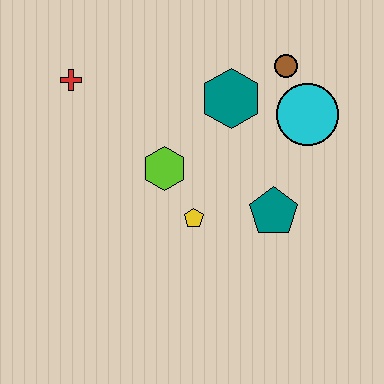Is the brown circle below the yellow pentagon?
No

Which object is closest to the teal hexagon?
The brown circle is closest to the teal hexagon.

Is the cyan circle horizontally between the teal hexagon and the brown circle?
No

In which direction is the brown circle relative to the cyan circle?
The brown circle is above the cyan circle.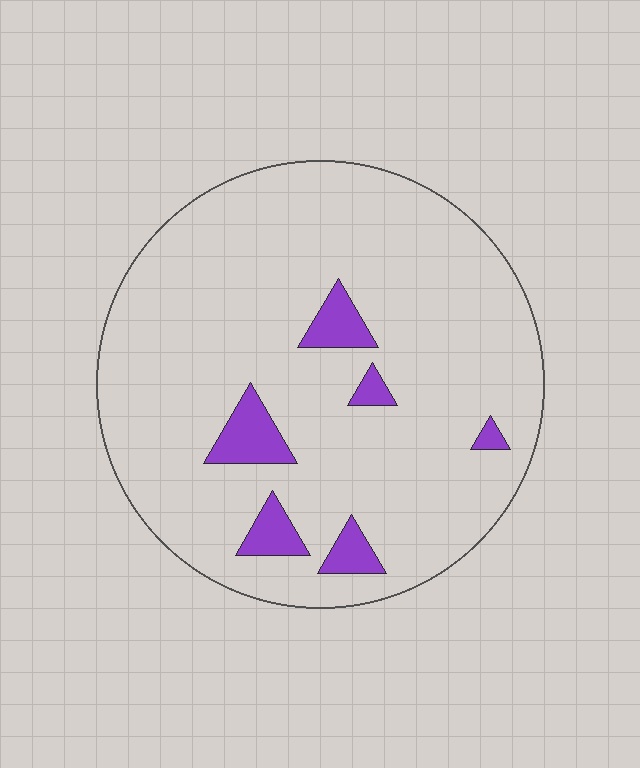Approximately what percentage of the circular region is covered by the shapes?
Approximately 10%.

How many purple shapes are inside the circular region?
6.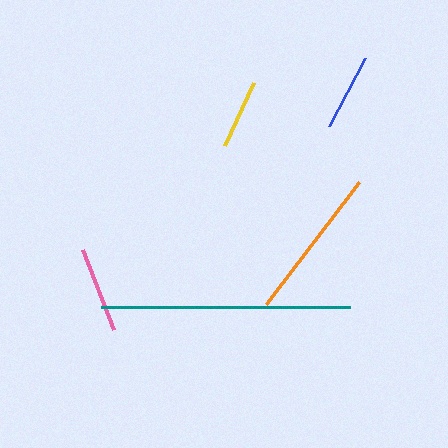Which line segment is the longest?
The teal line is the longest at approximately 249 pixels.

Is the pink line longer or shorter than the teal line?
The teal line is longer than the pink line.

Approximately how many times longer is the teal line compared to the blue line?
The teal line is approximately 3.2 times the length of the blue line.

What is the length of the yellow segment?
The yellow segment is approximately 70 pixels long.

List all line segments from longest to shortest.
From longest to shortest: teal, orange, pink, blue, yellow.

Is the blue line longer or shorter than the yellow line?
The blue line is longer than the yellow line.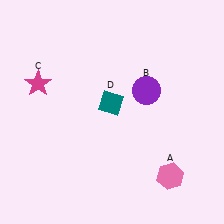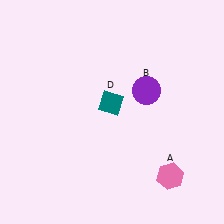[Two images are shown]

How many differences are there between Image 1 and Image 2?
There is 1 difference between the two images.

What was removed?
The magenta star (C) was removed in Image 2.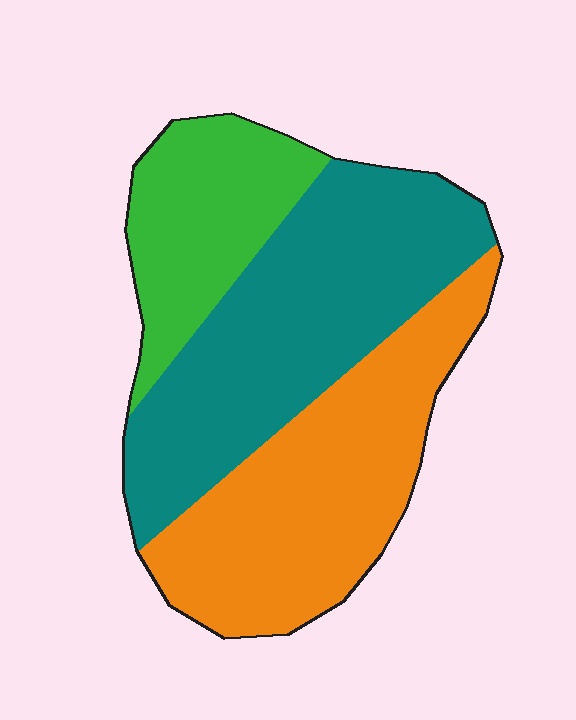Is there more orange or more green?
Orange.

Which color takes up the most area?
Teal, at roughly 40%.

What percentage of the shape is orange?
Orange takes up about three eighths (3/8) of the shape.